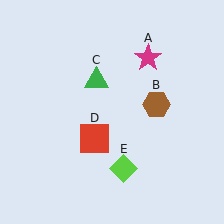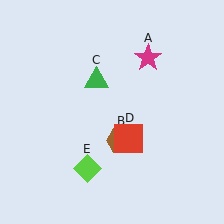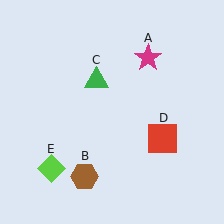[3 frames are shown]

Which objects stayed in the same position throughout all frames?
Magenta star (object A) and green triangle (object C) remained stationary.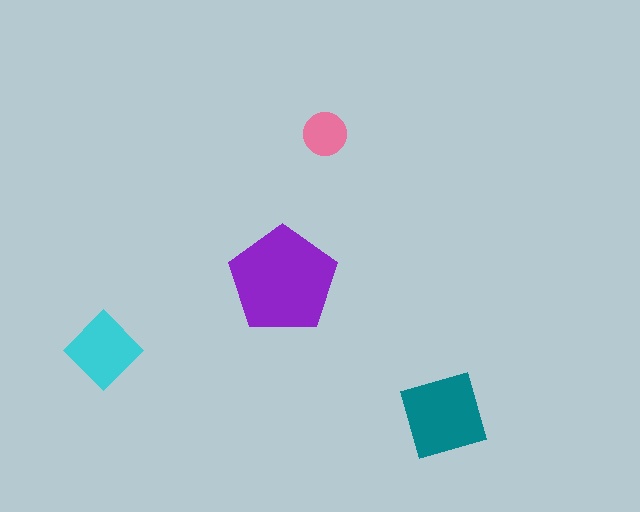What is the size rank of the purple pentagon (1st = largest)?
1st.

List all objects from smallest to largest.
The pink circle, the cyan diamond, the teal square, the purple pentagon.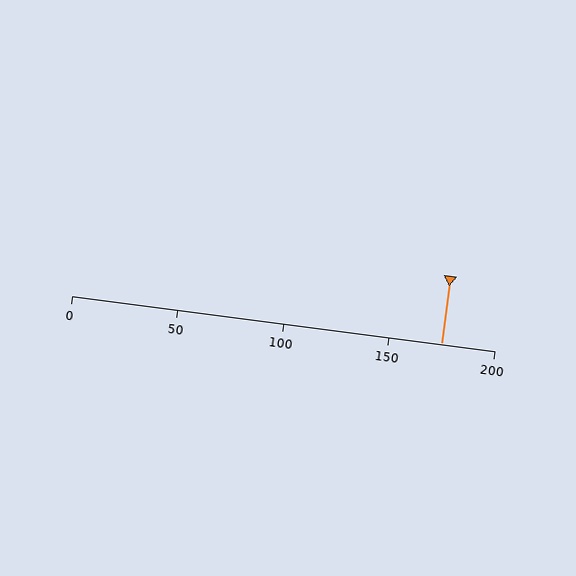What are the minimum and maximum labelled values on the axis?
The axis runs from 0 to 200.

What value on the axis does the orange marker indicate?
The marker indicates approximately 175.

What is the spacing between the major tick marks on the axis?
The major ticks are spaced 50 apart.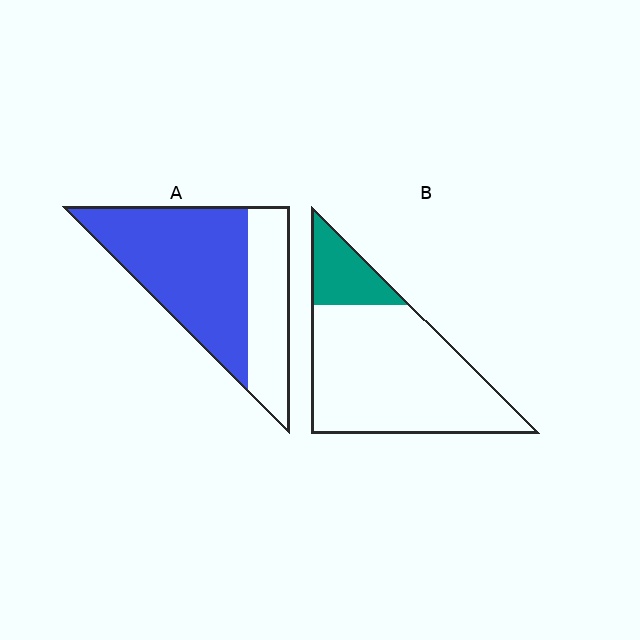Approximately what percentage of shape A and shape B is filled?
A is approximately 65% and B is approximately 20%.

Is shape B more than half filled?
No.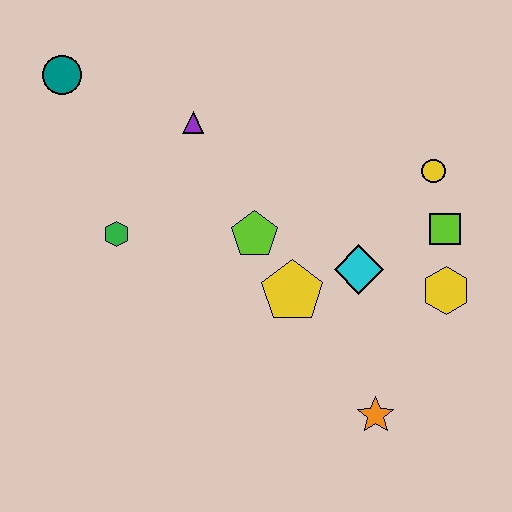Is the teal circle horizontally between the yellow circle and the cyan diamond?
No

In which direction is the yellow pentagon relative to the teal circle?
The yellow pentagon is to the right of the teal circle.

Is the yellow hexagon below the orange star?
No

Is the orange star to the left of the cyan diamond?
No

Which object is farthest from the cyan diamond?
The teal circle is farthest from the cyan diamond.